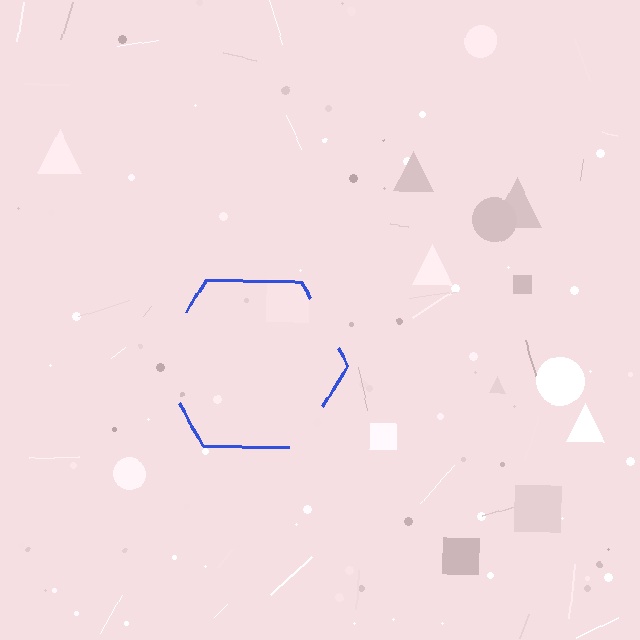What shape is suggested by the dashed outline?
The dashed outline suggests a hexagon.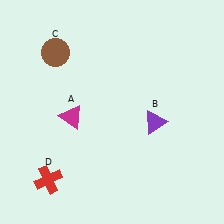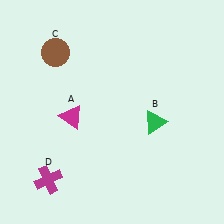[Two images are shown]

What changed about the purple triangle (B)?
In Image 1, B is purple. In Image 2, it changed to green.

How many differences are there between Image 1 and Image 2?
There are 2 differences between the two images.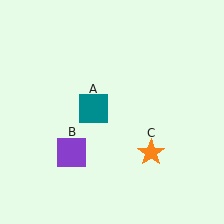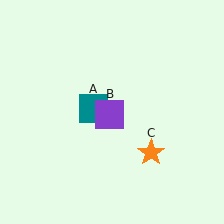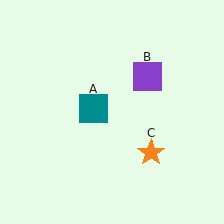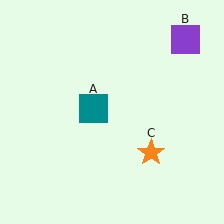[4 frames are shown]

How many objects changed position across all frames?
1 object changed position: purple square (object B).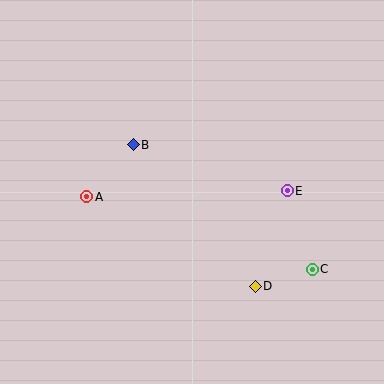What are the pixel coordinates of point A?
Point A is at (87, 197).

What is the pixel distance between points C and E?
The distance between C and E is 82 pixels.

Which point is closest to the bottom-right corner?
Point C is closest to the bottom-right corner.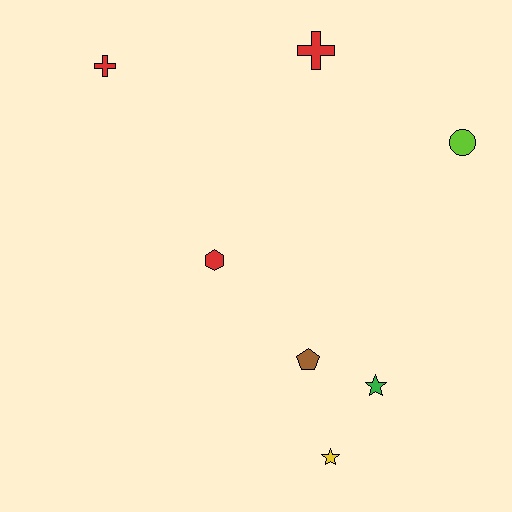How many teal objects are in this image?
There are no teal objects.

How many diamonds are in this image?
There are no diamonds.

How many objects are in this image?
There are 7 objects.